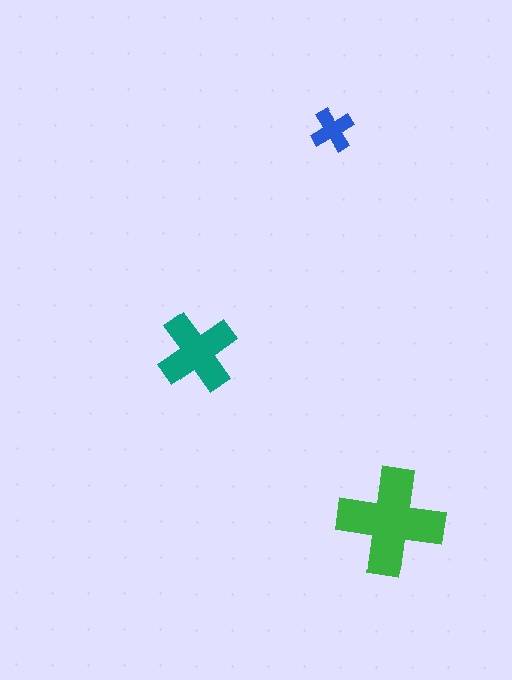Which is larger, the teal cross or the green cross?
The green one.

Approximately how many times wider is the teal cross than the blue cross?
About 2 times wider.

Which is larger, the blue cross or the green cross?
The green one.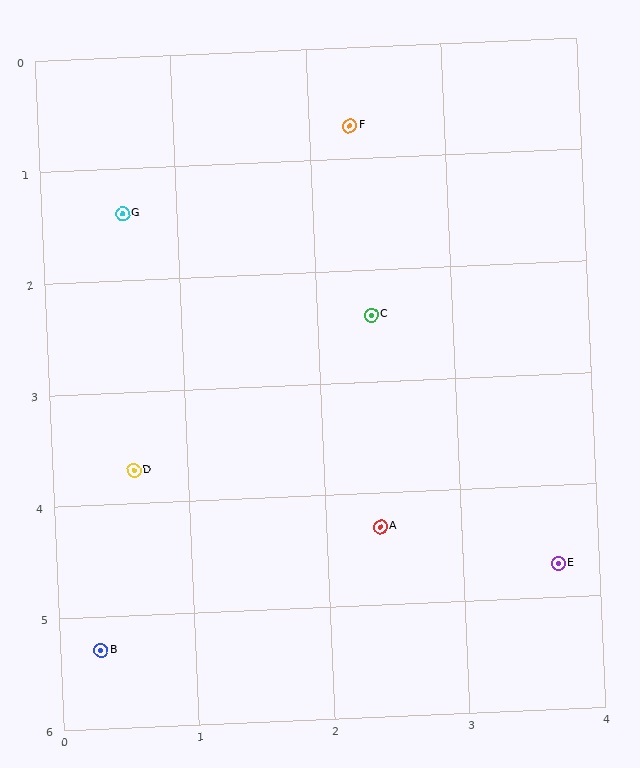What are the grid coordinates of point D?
Point D is at approximately (0.6, 3.7).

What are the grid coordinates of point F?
Point F is at approximately (2.3, 0.7).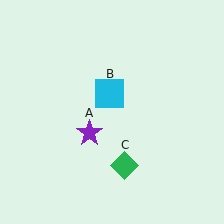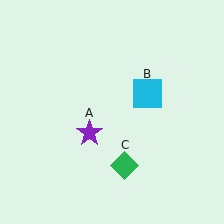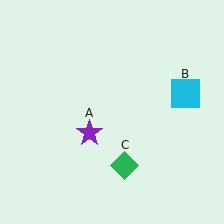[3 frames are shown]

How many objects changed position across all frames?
1 object changed position: cyan square (object B).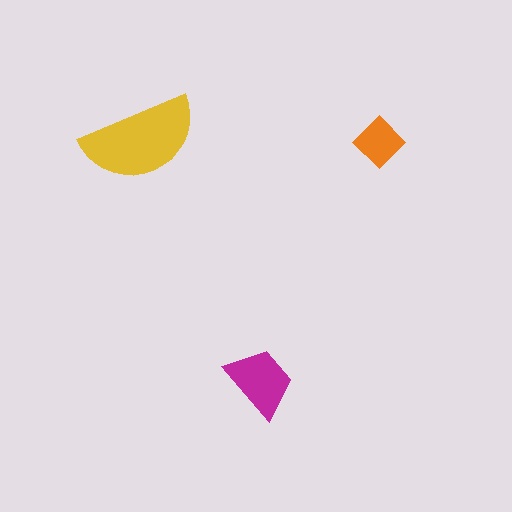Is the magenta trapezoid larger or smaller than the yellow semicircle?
Smaller.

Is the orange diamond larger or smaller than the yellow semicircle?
Smaller.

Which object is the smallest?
The orange diamond.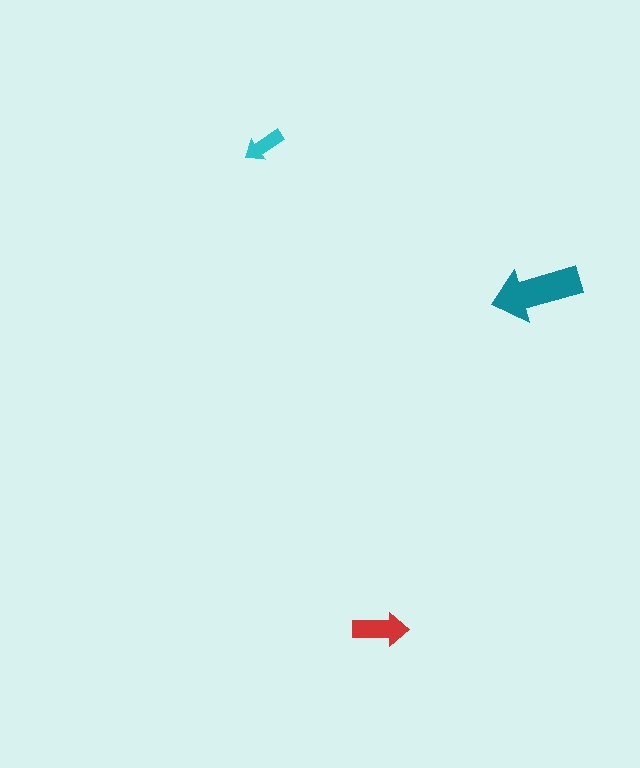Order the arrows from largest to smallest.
the teal one, the red one, the cyan one.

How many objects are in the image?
There are 3 objects in the image.